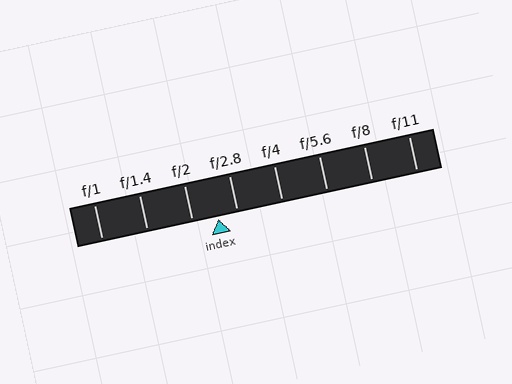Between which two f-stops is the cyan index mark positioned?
The index mark is between f/2 and f/2.8.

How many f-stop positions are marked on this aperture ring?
There are 8 f-stop positions marked.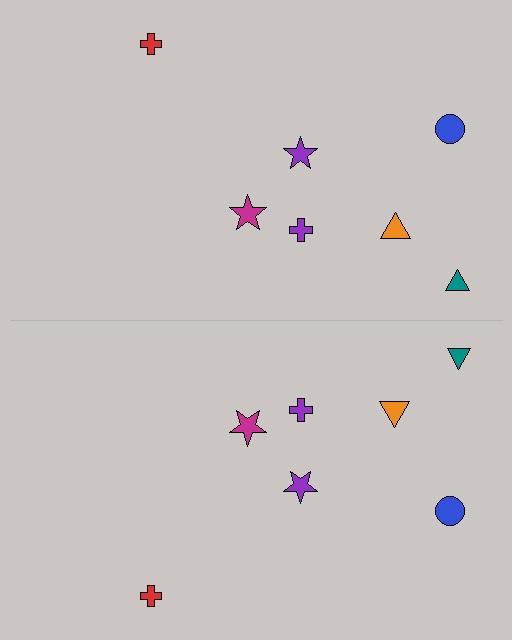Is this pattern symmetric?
Yes, this pattern has bilateral (reflection) symmetry.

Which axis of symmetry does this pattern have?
The pattern has a horizontal axis of symmetry running through the center of the image.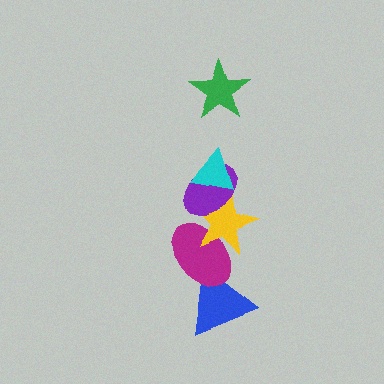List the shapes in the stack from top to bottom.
From top to bottom: the green star, the cyan triangle, the purple ellipse, the yellow star, the magenta ellipse, the blue triangle.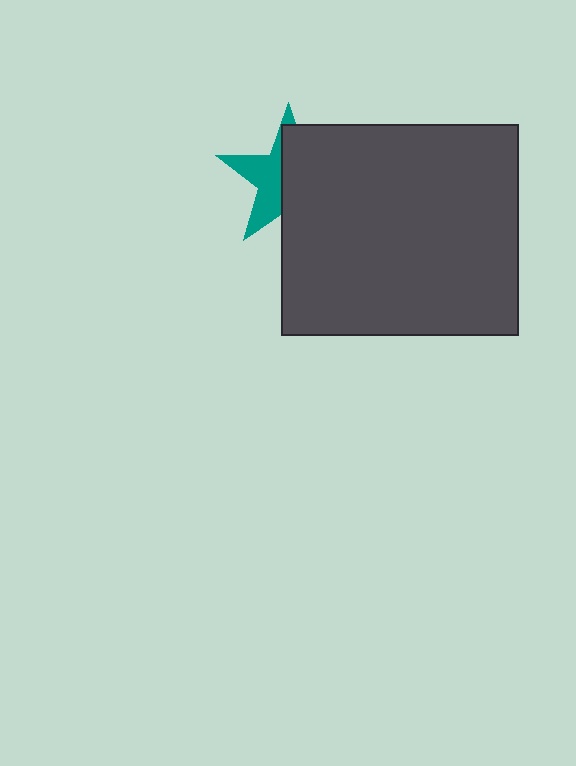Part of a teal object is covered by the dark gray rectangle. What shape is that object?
It is a star.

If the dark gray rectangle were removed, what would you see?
You would see the complete teal star.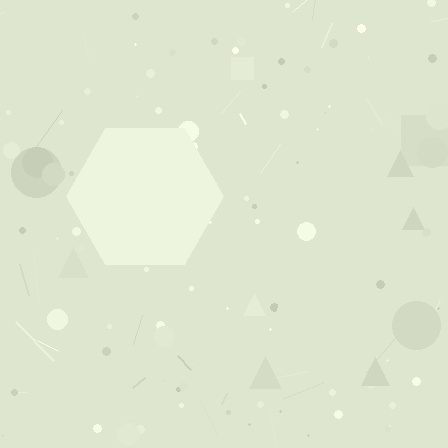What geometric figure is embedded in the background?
A hexagon is embedded in the background.